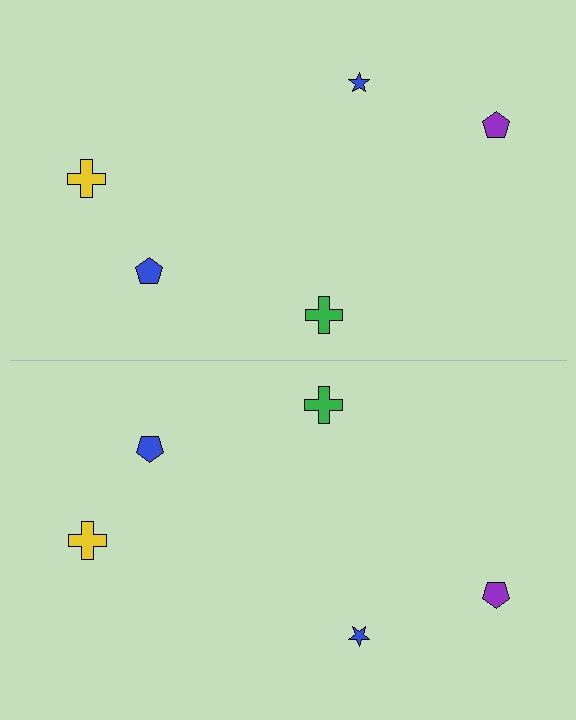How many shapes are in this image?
There are 10 shapes in this image.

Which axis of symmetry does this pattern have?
The pattern has a horizontal axis of symmetry running through the center of the image.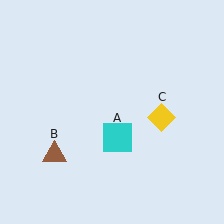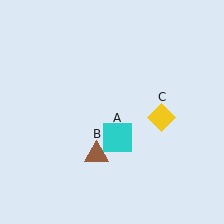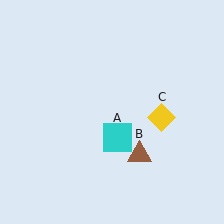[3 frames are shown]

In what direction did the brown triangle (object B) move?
The brown triangle (object B) moved right.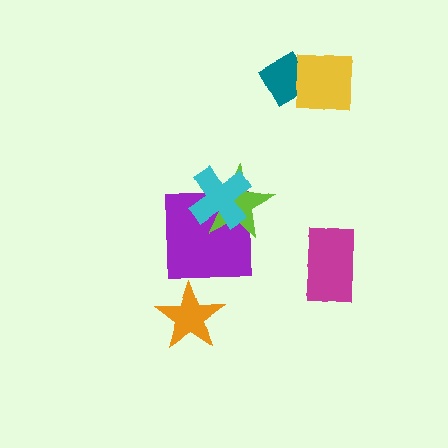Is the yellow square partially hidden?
No, no other shape covers it.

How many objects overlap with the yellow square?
1 object overlaps with the yellow square.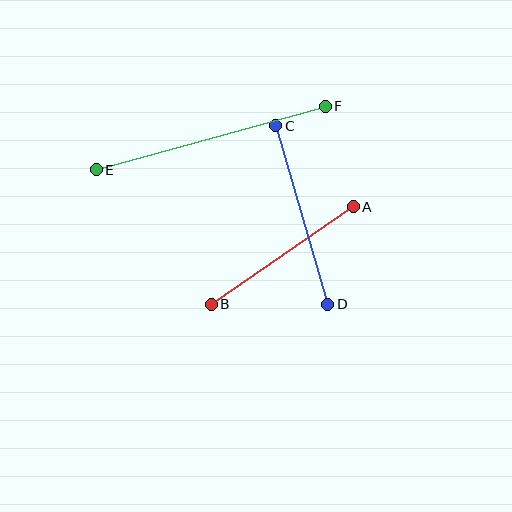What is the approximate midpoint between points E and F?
The midpoint is at approximately (211, 138) pixels.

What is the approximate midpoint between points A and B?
The midpoint is at approximately (282, 256) pixels.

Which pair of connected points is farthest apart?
Points E and F are farthest apart.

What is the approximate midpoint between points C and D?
The midpoint is at approximately (302, 215) pixels.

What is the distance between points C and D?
The distance is approximately 186 pixels.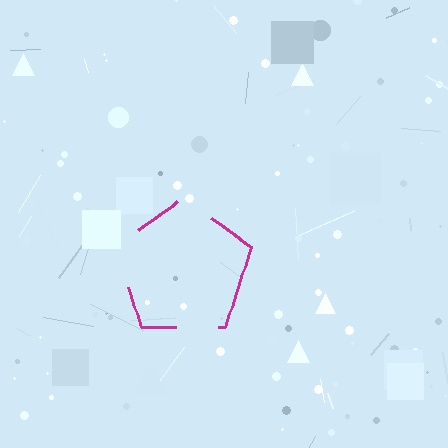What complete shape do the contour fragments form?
The contour fragments form a pentagon.